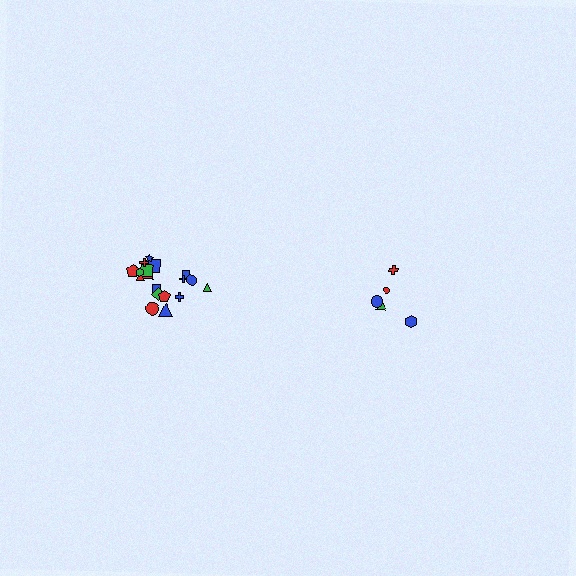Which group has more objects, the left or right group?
The left group.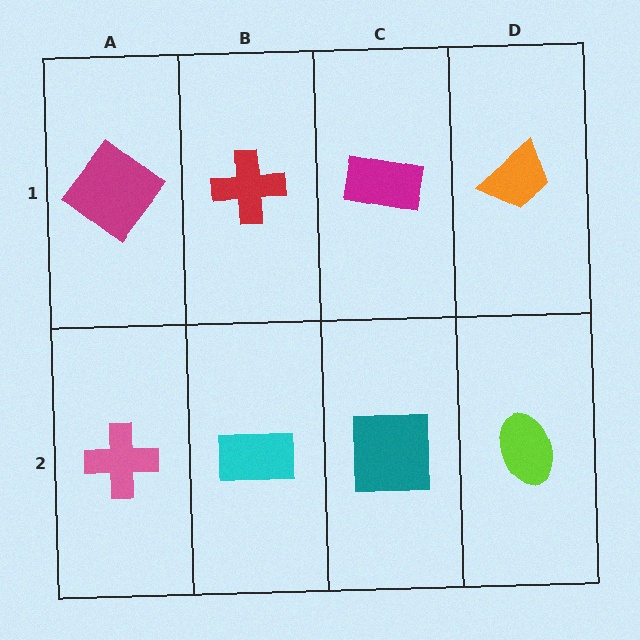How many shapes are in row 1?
4 shapes.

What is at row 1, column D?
An orange trapezoid.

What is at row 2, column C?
A teal square.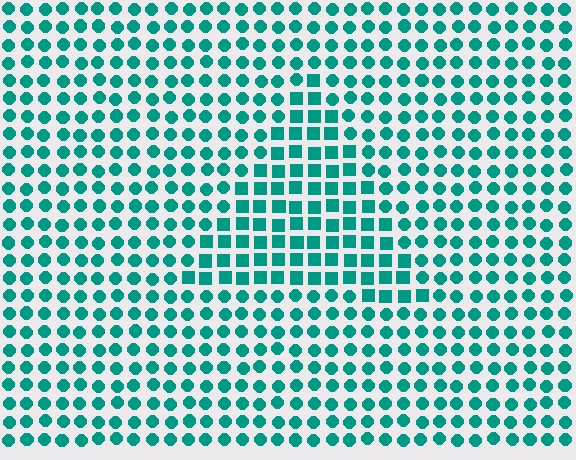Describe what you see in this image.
The image is filled with small teal elements arranged in a uniform grid. A triangle-shaped region contains squares, while the surrounding area contains circles. The boundary is defined purely by the change in element shape.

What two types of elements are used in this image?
The image uses squares inside the triangle region and circles outside it.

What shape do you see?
I see a triangle.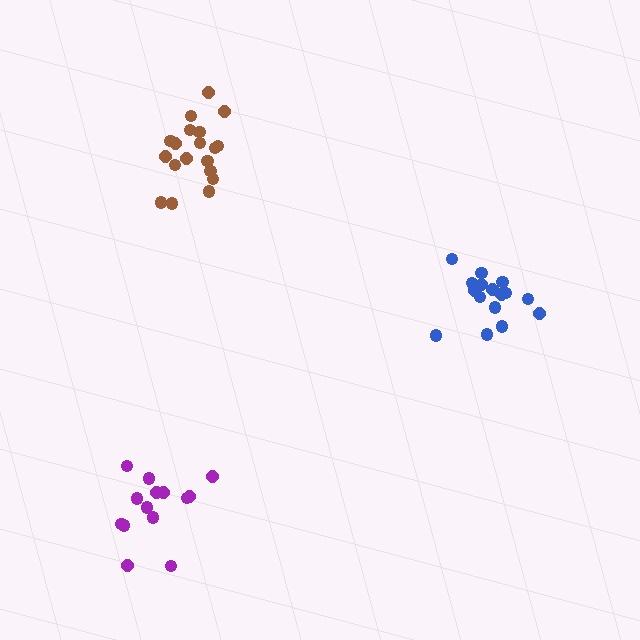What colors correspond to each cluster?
The clusters are colored: purple, brown, blue.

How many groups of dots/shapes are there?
There are 3 groups.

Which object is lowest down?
The purple cluster is bottommost.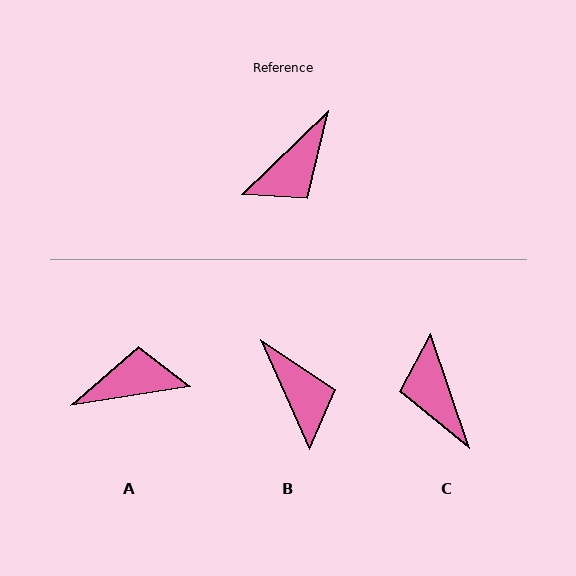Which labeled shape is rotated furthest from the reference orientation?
A, about 145 degrees away.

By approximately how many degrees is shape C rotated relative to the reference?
Approximately 115 degrees clockwise.